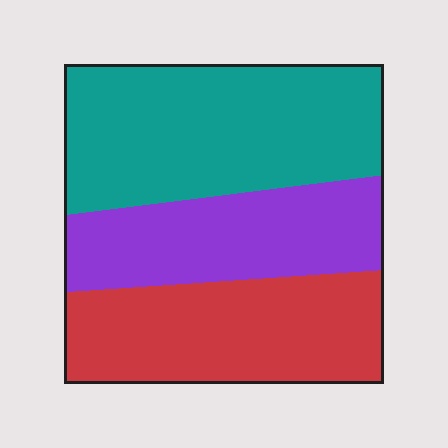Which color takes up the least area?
Purple, at roughly 25%.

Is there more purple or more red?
Red.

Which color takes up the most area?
Teal, at roughly 40%.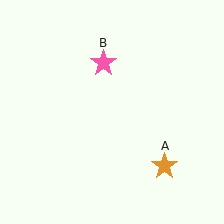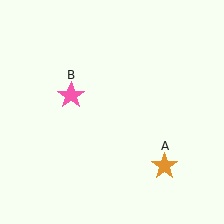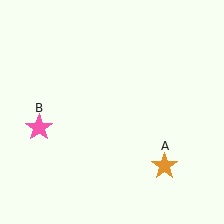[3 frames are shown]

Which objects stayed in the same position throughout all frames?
Orange star (object A) remained stationary.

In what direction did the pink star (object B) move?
The pink star (object B) moved down and to the left.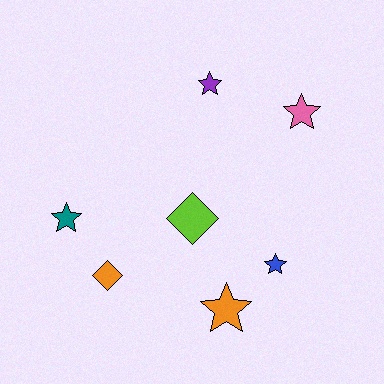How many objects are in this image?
There are 7 objects.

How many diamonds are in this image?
There are 2 diamonds.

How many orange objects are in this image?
There are 2 orange objects.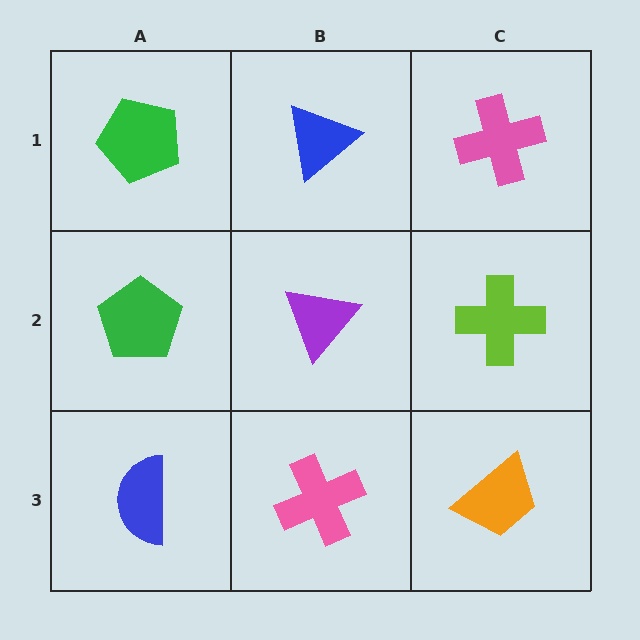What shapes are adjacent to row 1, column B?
A purple triangle (row 2, column B), a green pentagon (row 1, column A), a pink cross (row 1, column C).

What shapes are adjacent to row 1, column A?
A green pentagon (row 2, column A), a blue triangle (row 1, column B).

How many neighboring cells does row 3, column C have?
2.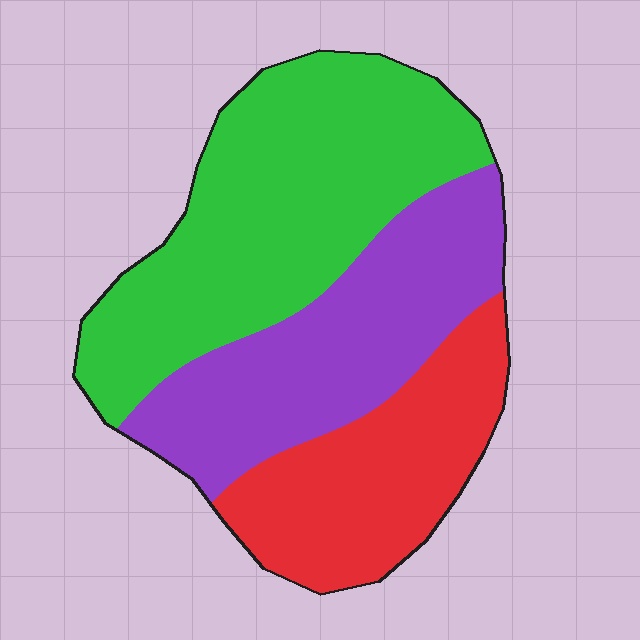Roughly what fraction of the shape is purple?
Purple takes up about one third (1/3) of the shape.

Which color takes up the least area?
Red, at roughly 25%.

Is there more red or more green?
Green.